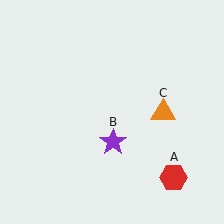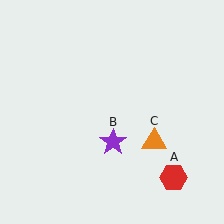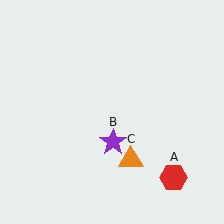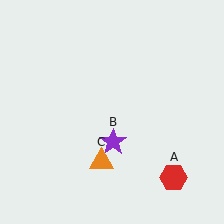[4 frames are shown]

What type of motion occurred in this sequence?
The orange triangle (object C) rotated clockwise around the center of the scene.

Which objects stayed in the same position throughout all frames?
Red hexagon (object A) and purple star (object B) remained stationary.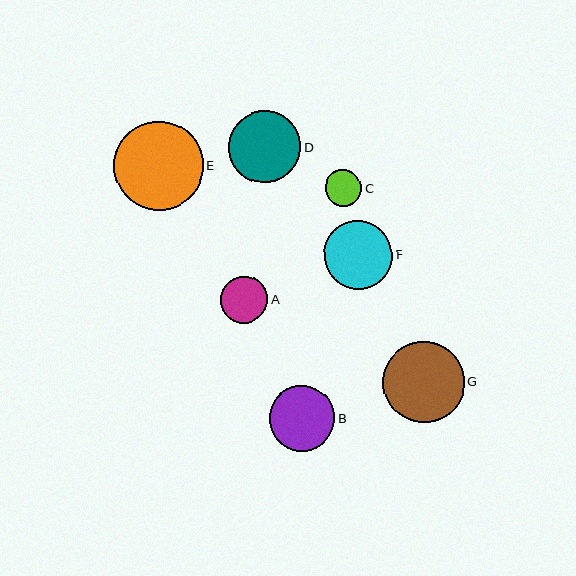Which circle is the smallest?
Circle C is the smallest with a size of approximately 37 pixels.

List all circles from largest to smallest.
From largest to smallest: E, G, D, F, B, A, C.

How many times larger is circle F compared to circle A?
Circle F is approximately 1.5 times the size of circle A.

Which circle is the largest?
Circle E is the largest with a size of approximately 89 pixels.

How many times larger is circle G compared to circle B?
Circle G is approximately 1.2 times the size of circle B.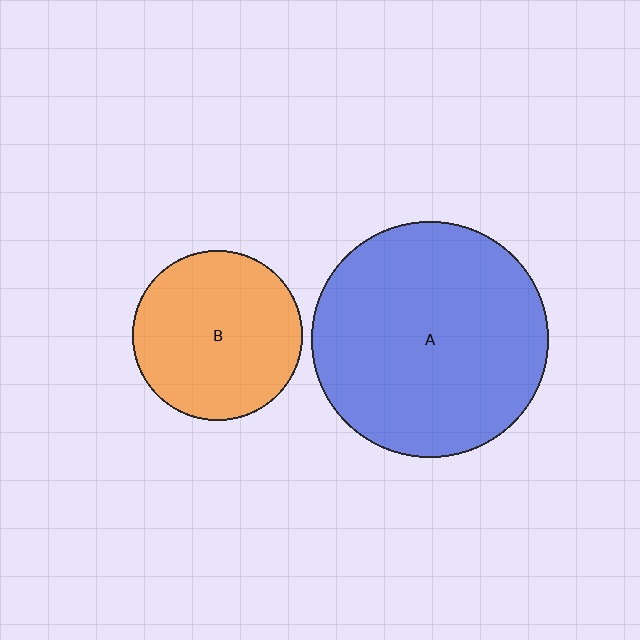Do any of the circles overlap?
No, none of the circles overlap.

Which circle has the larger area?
Circle A (blue).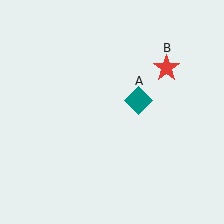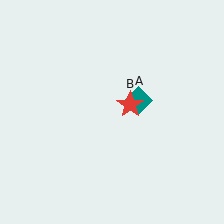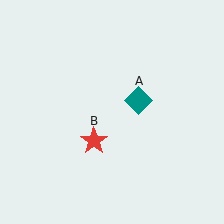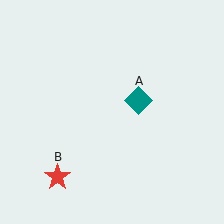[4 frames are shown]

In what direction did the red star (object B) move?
The red star (object B) moved down and to the left.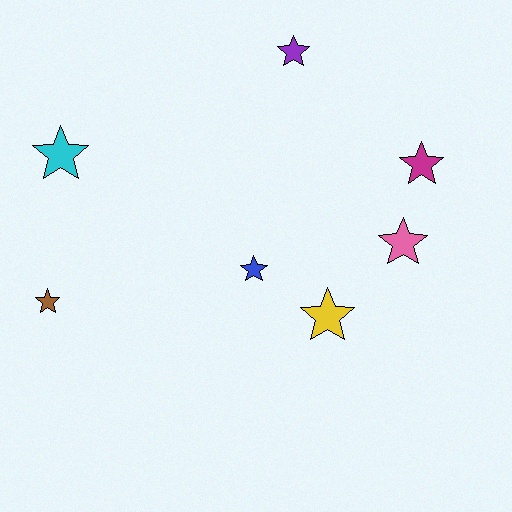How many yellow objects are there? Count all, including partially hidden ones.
There is 1 yellow object.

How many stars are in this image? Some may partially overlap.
There are 7 stars.